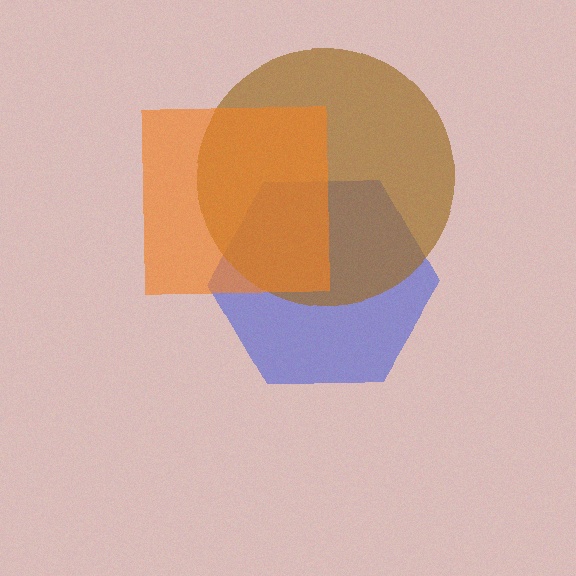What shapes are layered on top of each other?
The layered shapes are: a blue hexagon, a brown circle, an orange square.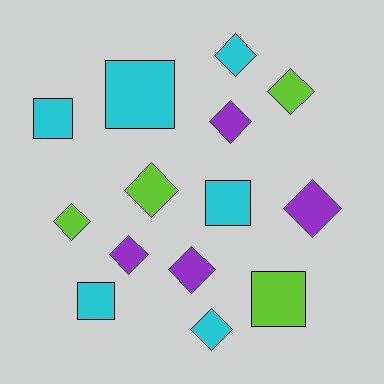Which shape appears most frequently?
Diamond, with 9 objects.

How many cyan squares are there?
There are 4 cyan squares.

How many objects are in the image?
There are 14 objects.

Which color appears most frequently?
Cyan, with 6 objects.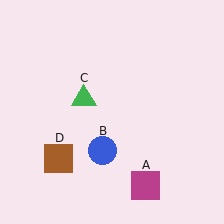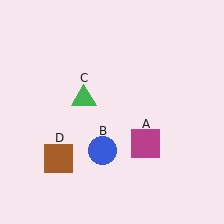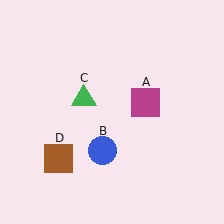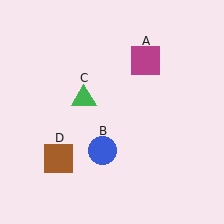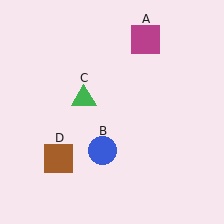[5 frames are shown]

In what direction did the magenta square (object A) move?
The magenta square (object A) moved up.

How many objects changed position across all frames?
1 object changed position: magenta square (object A).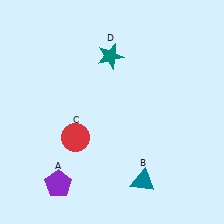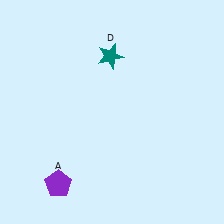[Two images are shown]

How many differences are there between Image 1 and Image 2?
There are 2 differences between the two images.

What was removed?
The red circle (C), the teal triangle (B) were removed in Image 2.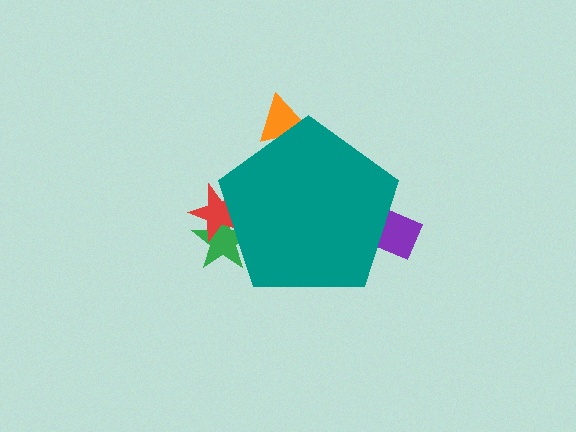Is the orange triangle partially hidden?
Yes, the orange triangle is partially hidden behind the teal pentagon.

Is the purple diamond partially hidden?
Yes, the purple diamond is partially hidden behind the teal pentagon.